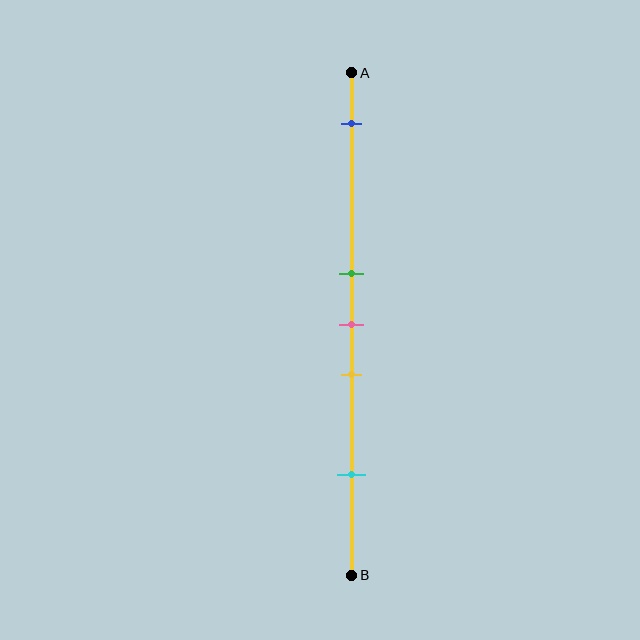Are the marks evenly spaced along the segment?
No, the marks are not evenly spaced.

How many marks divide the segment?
There are 5 marks dividing the segment.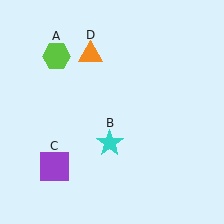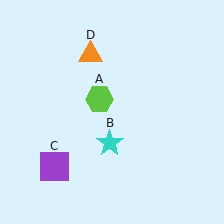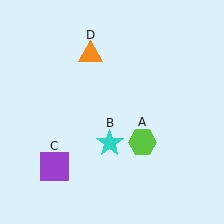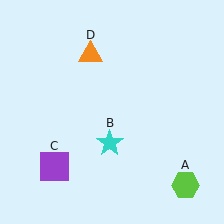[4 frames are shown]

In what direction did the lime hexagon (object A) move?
The lime hexagon (object A) moved down and to the right.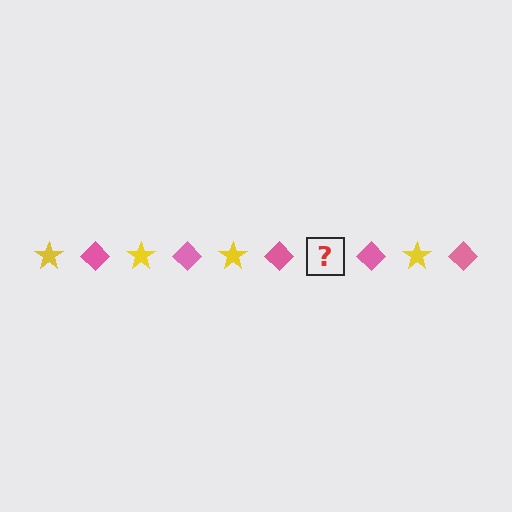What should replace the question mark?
The question mark should be replaced with a yellow star.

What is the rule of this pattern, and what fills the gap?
The rule is that the pattern alternates between yellow star and pink diamond. The gap should be filled with a yellow star.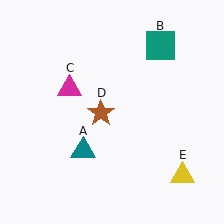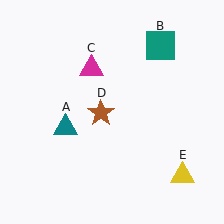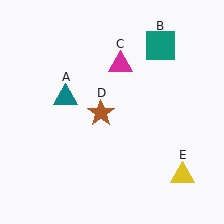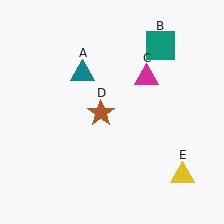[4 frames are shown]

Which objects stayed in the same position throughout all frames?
Teal square (object B) and brown star (object D) and yellow triangle (object E) remained stationary.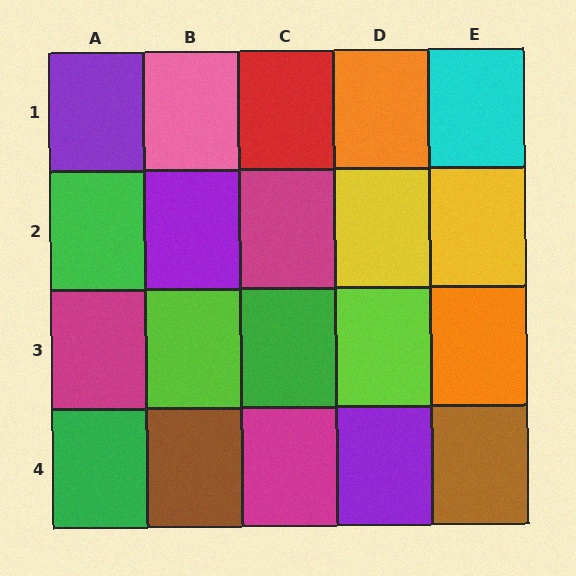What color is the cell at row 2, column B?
Purple.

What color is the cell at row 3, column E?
Orange.